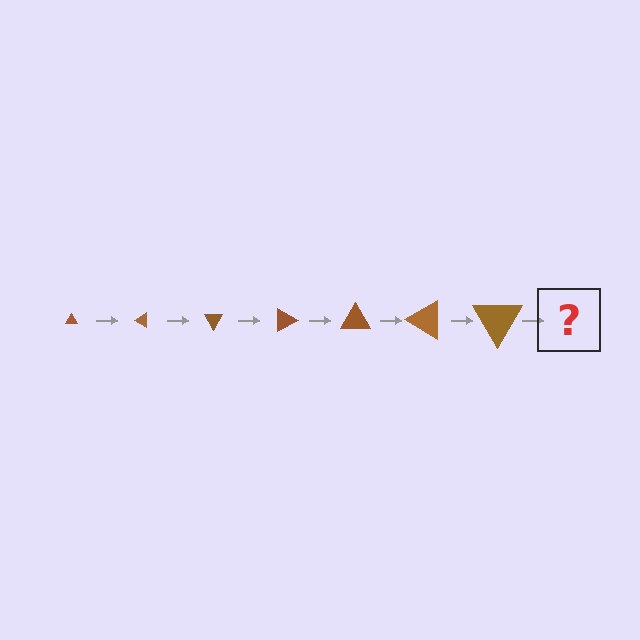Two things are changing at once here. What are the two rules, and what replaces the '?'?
The two rules are that the triangle grows larger each step and it rotates 30 degrees each step. The '?' should be a triangle, larger than the previous one and rotated 210 degrees from the start.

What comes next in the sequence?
The next element should be a triangle, larger than the previous one and rotated 210 degrees from the start.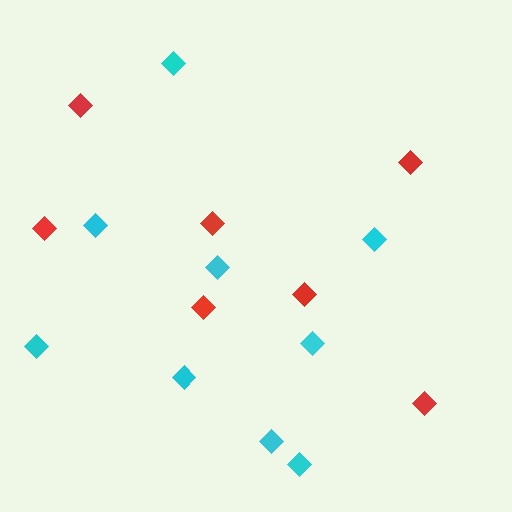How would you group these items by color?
There are 2 groups: one group of red diamonds (7) and one group of cyan diamonds (9).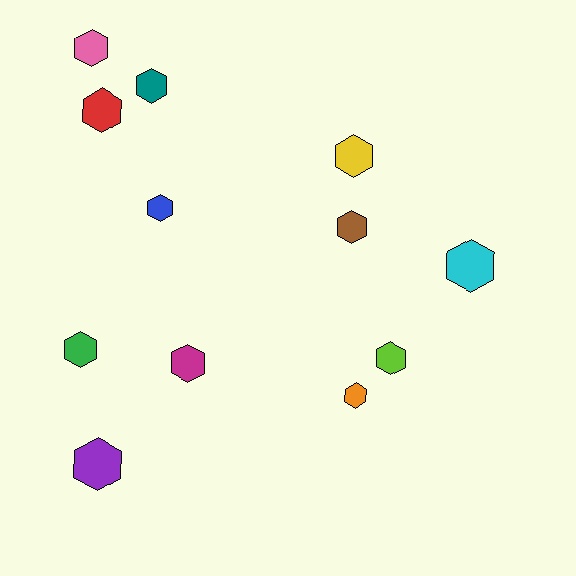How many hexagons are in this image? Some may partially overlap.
There are 12 hexagons.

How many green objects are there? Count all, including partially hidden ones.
There is 1 green object.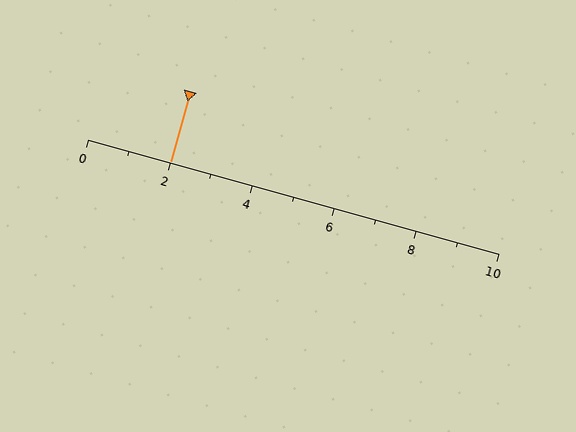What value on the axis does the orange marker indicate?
The marker indicates approximately 2.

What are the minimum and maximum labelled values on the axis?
The axis runs from 0 to 10.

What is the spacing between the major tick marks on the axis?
The major ticks are spaced 2 apart.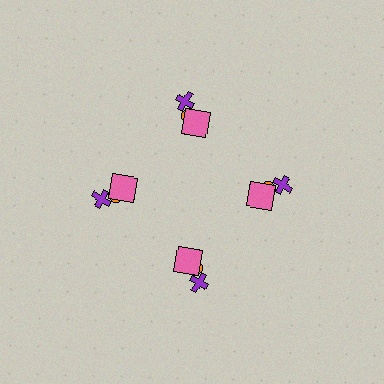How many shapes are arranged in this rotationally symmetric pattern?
There are 12 shapes, arranged in 4 groups of 3.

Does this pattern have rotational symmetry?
Yes, this pattern has 4-fold rotational symmetry. It looks the same after rotating 90 degrees around the center.